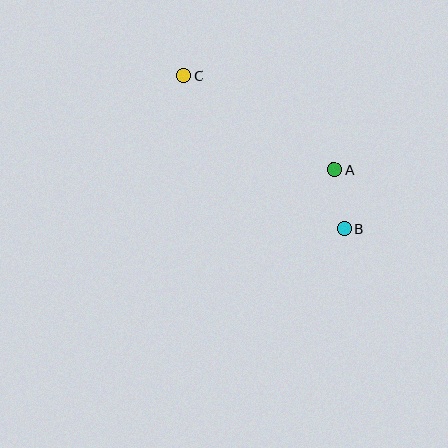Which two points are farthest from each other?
Points B and C are farthest from each other.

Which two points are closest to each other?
Points A and B are closest to each other.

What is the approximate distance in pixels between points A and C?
The distance between A and C is approximately 177 pixels.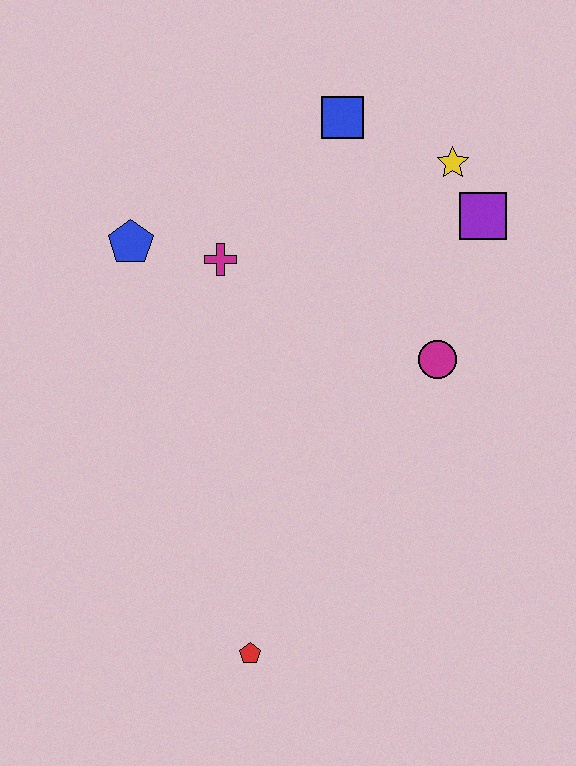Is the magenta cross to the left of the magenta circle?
Yes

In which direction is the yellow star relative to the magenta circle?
The yellow star is above the magenta circle.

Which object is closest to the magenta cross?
The blue pentagon is closest to the magenta cross.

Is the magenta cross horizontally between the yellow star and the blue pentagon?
Yes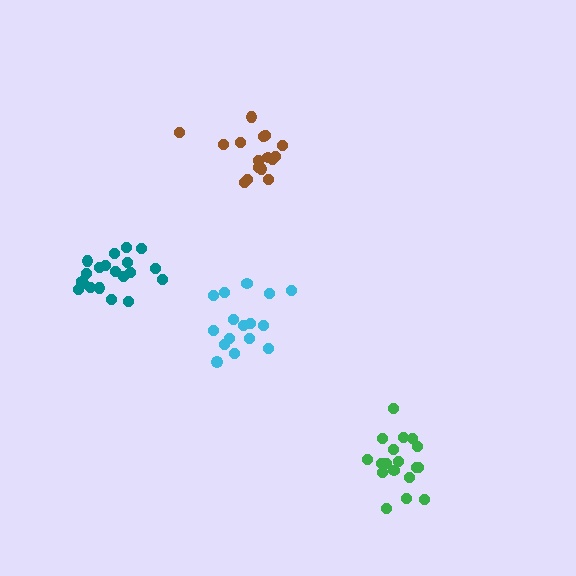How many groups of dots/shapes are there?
There are 4 groups.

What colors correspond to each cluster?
The clusters are colored: green, teal, cyan, brown.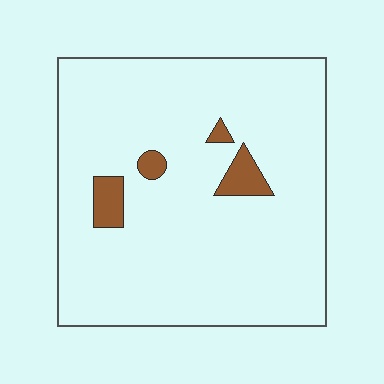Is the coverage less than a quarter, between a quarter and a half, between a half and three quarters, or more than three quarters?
Less than a quarter.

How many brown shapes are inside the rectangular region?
4.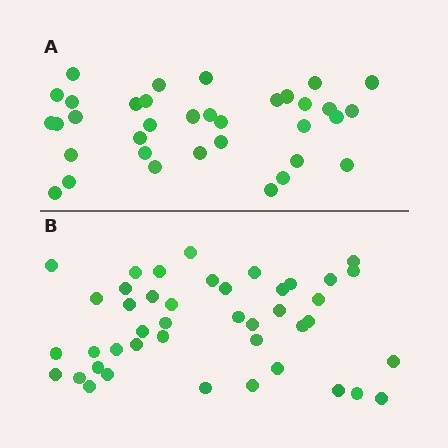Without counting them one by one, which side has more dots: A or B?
Region B (the bottom region) has more dots.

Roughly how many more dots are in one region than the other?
Region B has roughly 8 or so more dots than region A.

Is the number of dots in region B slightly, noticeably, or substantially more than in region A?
Region B has only slightly more — the two regions are fairly close. The ratio is roughly 1.2 to 1.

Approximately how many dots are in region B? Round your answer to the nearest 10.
About 40 dots. (The exact count is 43, which rounds to 40.)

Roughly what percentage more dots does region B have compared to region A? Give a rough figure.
About 25% more.